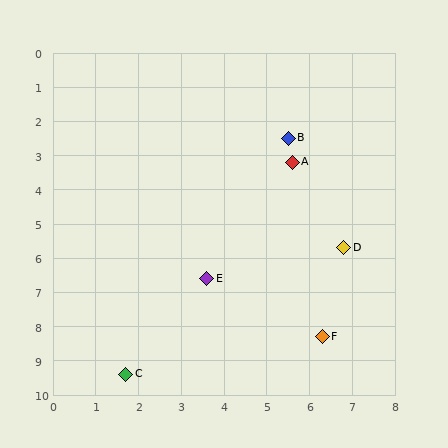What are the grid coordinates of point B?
Point B is at approximately (5.5, 2.5).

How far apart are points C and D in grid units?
Points C and D are about 6.3 grid units apart.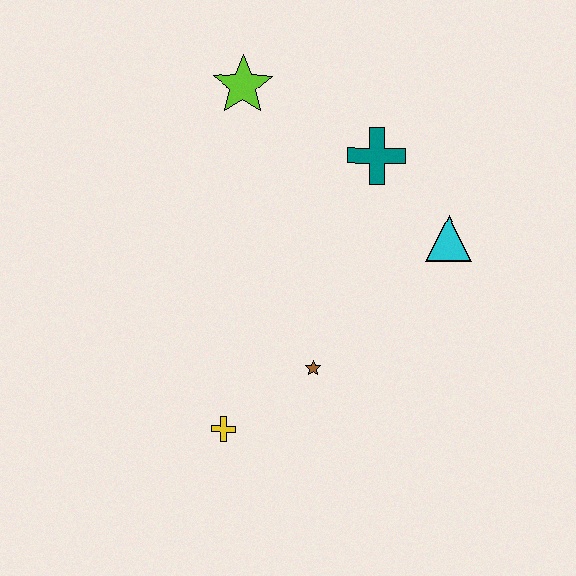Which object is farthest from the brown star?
The lime star is farthest from the brown star.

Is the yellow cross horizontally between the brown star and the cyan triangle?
No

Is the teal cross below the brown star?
No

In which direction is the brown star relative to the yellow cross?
The brown star is to the right of the yellow cross.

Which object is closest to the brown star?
The yellow cross is closest to the brown star.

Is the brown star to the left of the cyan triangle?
Yes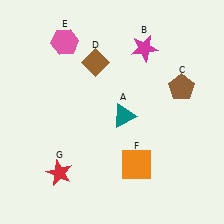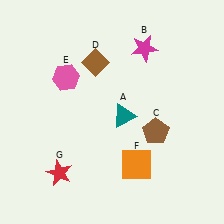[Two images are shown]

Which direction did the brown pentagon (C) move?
The brown pentagon (C) moved down.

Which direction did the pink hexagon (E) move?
The pink hexagon (E) moved down.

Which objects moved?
The objects that moved are: the brown pentagon (C), the pink hexagon (E).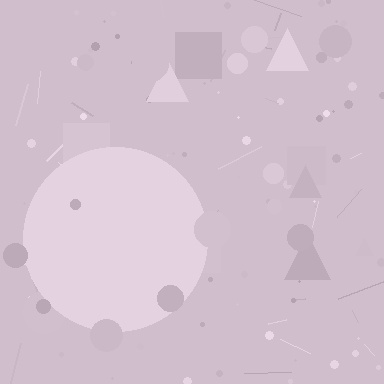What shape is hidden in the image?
A circle is hidden in the image.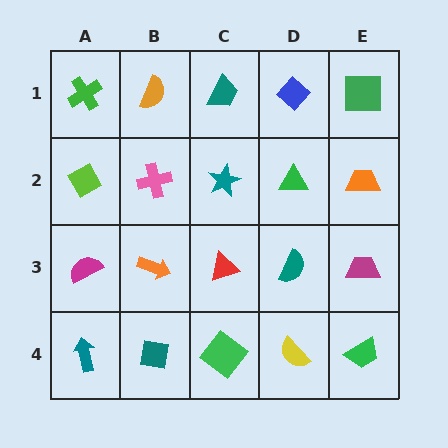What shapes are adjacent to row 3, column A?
A lime diamond (row 2, column A), a teal arrow (row 4, column A), an orange arrow (row 3, column B).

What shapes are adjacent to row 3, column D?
A green triangle (row 2, column D), a yellow semicircle (row 4, column D), a red triangle (row 3, column C), a magenta trapezoid (row 3, column E).